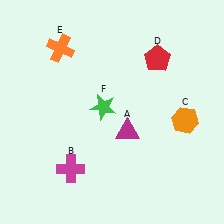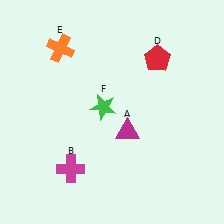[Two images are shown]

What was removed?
The orange hexagon (C) was removed in Image 2.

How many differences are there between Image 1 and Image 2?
There is 1 difference between the two images.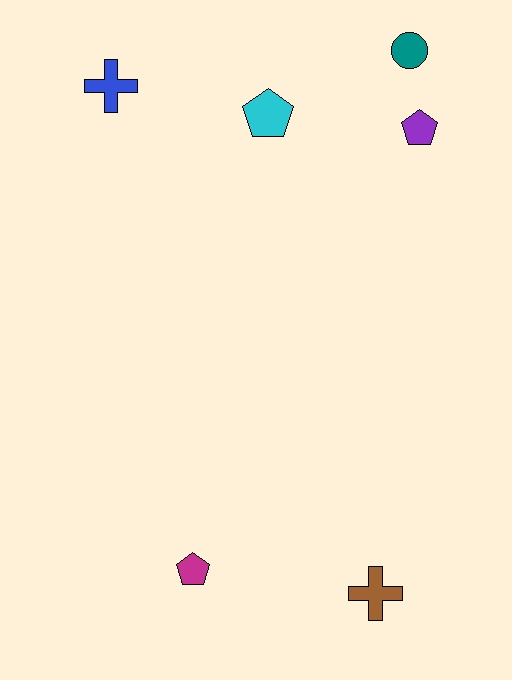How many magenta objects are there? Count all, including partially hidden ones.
There is 1 magenta object.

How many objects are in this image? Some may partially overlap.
There are 6 objects.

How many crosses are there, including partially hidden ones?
There are 2 crosses.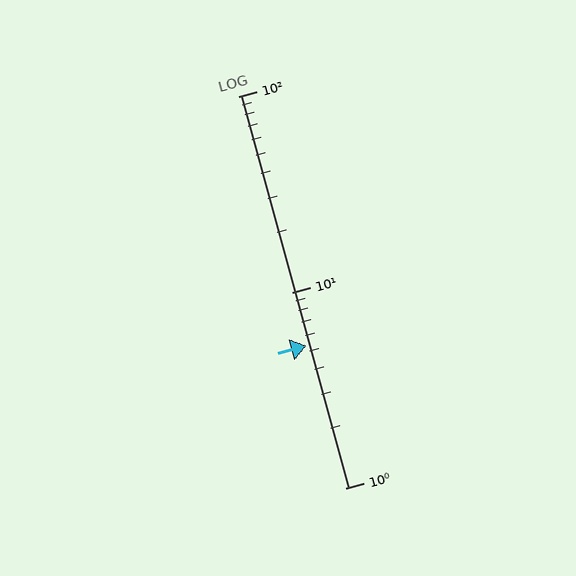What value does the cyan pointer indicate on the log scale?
The pointer indicates approximately 5.3.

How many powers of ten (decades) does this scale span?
The scale spans 2 decades, from 1 to 100.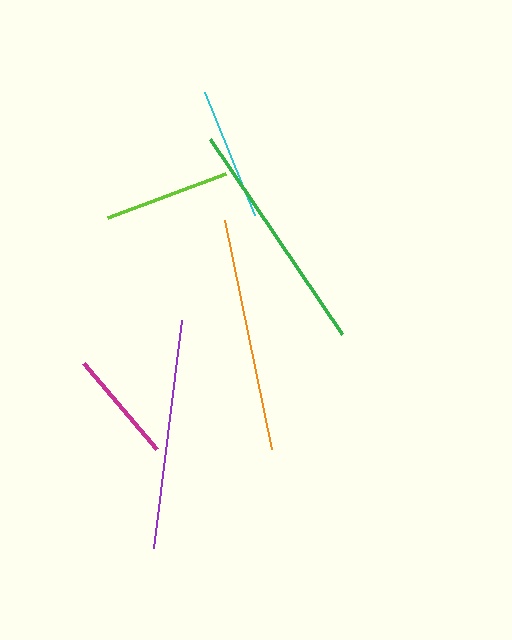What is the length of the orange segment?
The orange segment is approximately 234 pixels long.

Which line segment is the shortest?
The magenta line is the shortest at approximately 113 pixels.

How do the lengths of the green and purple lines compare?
The green and purple lines are approximately the same length.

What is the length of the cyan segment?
The cyan segment is approximately 132 pixels long.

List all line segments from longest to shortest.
From longest to shortest: green, orange, purple, cyan, lime, magenta.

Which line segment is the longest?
The green line is the longest at approximately 236 pixels.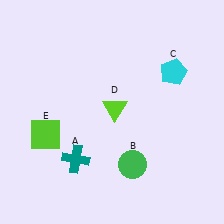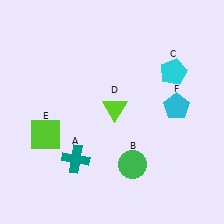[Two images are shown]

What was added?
A cyan pentagon (F) was added in Image 2.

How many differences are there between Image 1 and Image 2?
There is 1 difference between the two images.